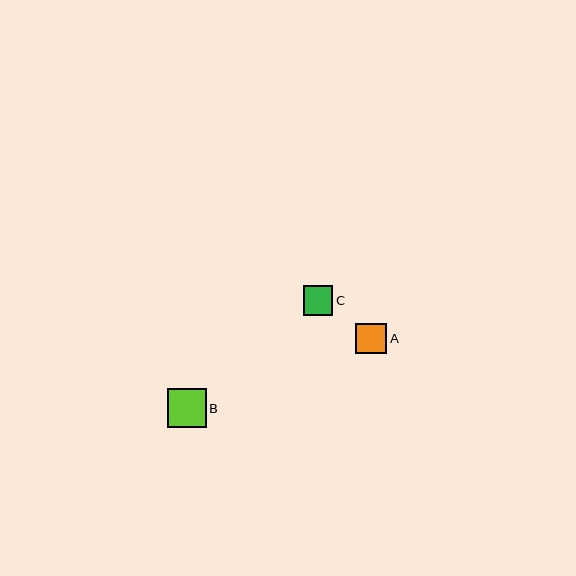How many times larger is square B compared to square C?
Square B is approximately 1.3 times the size of square C.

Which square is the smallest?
Square C is the smallest with a size of approximately 30 pixels.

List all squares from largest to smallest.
From largest to smallest: B, A, C.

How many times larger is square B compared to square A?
Square B is approximately 1.3 times the size of square A.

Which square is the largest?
Square B is the largest with a size of approximately 39 pixels.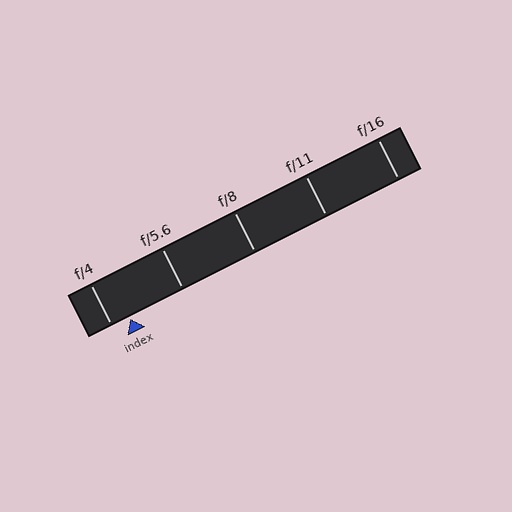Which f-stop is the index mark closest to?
The index mark is closest to f/4.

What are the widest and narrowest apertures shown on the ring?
The widest aperture shown is f/4 and the narrowest is f/16.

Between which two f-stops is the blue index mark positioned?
The index mark is between f/4 and f/5.6.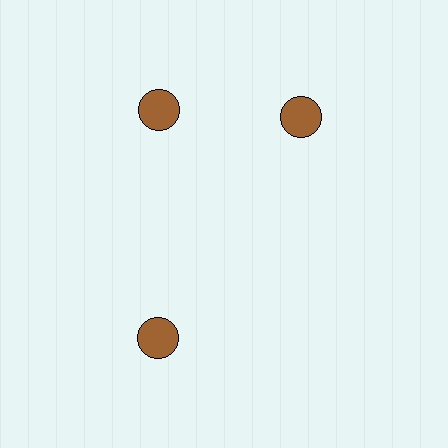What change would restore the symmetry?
The symmetry would be restored by rotating it back into even spacing with its neighbors so that all 3 circles sit at equal angles and equal distance from the center.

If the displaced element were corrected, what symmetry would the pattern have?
It would have 3-fold rotational symmetry — the pattern would map onto itself every 120 degrees.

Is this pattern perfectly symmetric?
No. The 3 brown circles are arranged in a ring, but one element near the 3 o'clock position is rotated out of alignment along the ring, breaking the 3-fold rotational symmetry.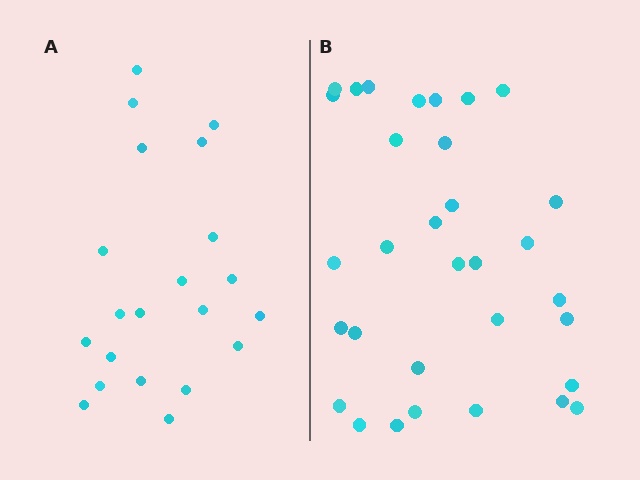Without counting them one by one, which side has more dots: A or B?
Region B (the right region) has more dots.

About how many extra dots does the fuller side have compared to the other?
Region B has roughly 12 or so more dots than region A.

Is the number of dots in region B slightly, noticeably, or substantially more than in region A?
Region B has substantially more. The ratio is roughly 1.5 to 1.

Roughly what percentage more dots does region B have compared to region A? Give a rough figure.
About 50% more.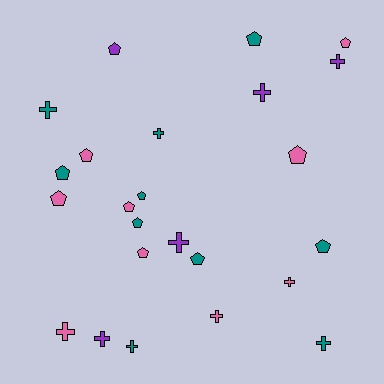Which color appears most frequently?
Teal, with 10 objects.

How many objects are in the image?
There are 24 objects.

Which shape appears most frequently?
Pentagon, with 13 objects.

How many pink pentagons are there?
There are 6 pink pentagons.